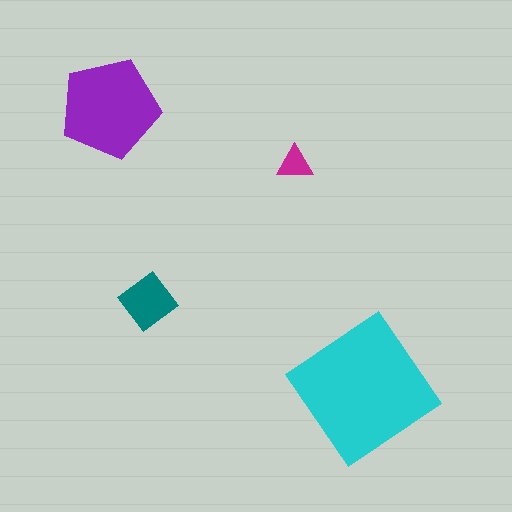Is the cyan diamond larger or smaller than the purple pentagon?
Larger.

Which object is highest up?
The purple pentagon is topmost.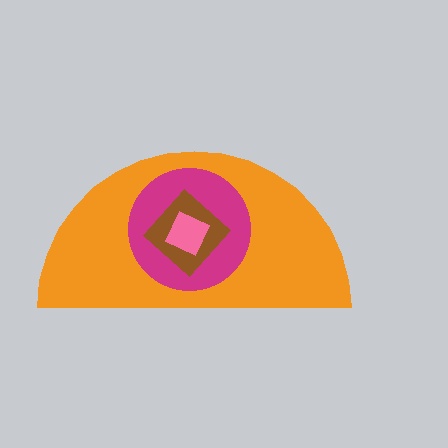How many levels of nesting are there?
4.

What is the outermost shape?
The orange semicircle.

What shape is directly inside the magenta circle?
The brown diamond.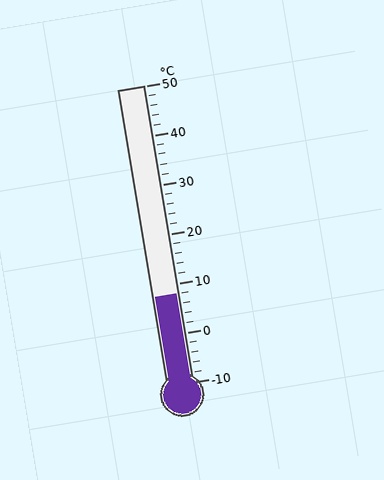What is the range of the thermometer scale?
The thermometer scale ranges from -10°C to 50°C.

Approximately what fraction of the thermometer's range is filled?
The thermometer is filled to approximately 30% of its range.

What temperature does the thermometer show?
The thermometer shows approximately 8°C.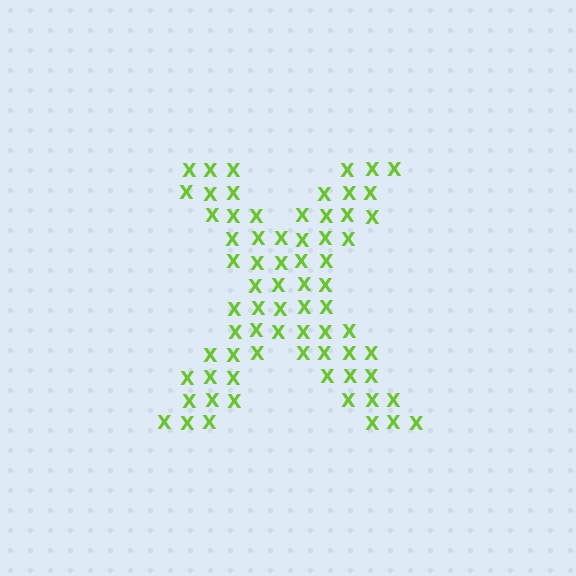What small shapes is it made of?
It is made of small letter X's.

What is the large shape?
The large shape is the letter X.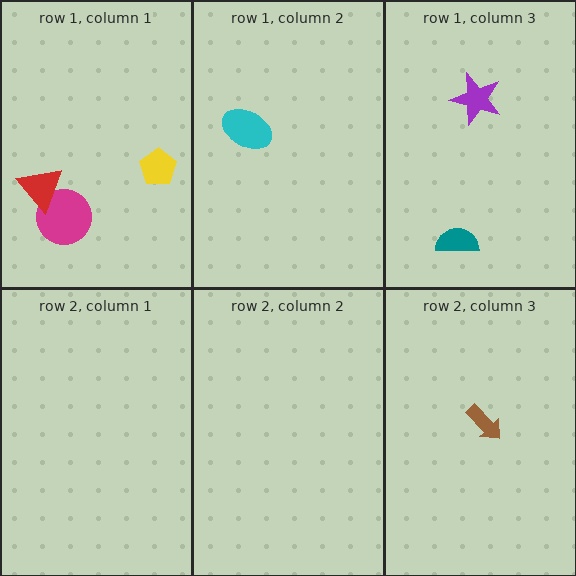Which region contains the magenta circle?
The row 1, column 1 region.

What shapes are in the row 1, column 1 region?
The magenta circle, the yellow pentagon, the red triangle.